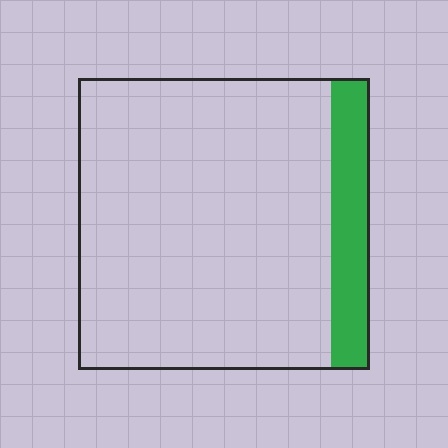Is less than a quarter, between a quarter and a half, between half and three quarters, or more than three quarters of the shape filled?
Less than a quarter.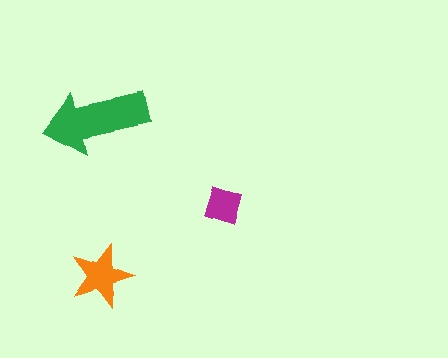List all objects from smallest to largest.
The magenta square, the orange star, the green arrow.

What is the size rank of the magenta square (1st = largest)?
3rd.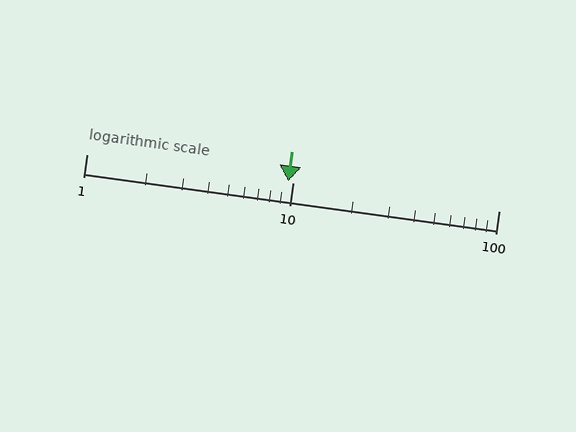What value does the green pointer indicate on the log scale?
The pointer indicates approximately 9.5.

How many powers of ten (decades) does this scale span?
The scale spans 2 decades, from 1 to 100.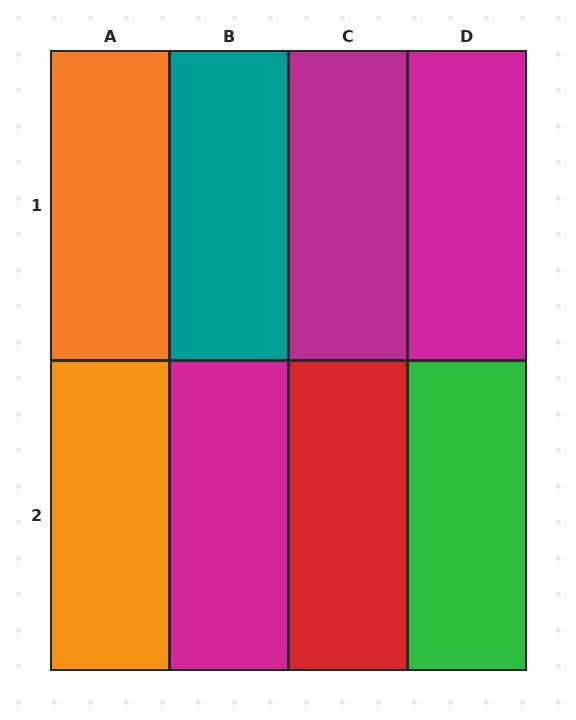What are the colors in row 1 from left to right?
Orange, teal, magenta, magenta.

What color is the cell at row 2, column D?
Green.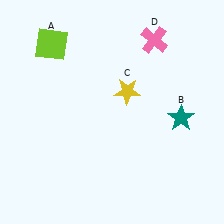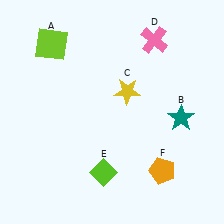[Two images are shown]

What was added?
A lime diamond (E), an orange pentagon (F) were added in Image 2.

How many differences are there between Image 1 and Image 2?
There are 2 differences between the two images.